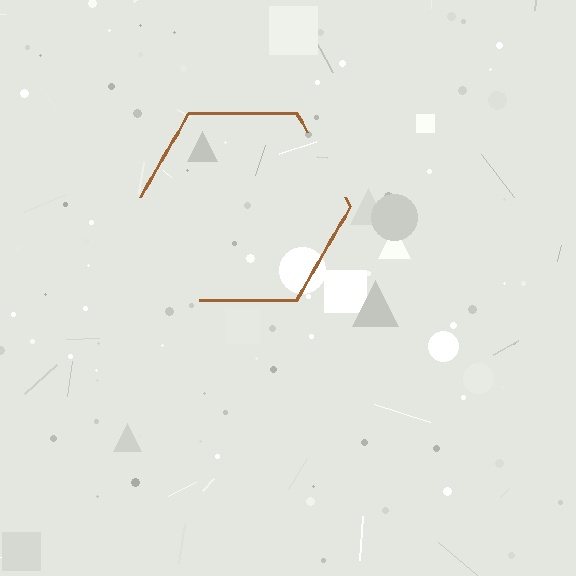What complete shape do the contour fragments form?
The contour fragments form a hexagon.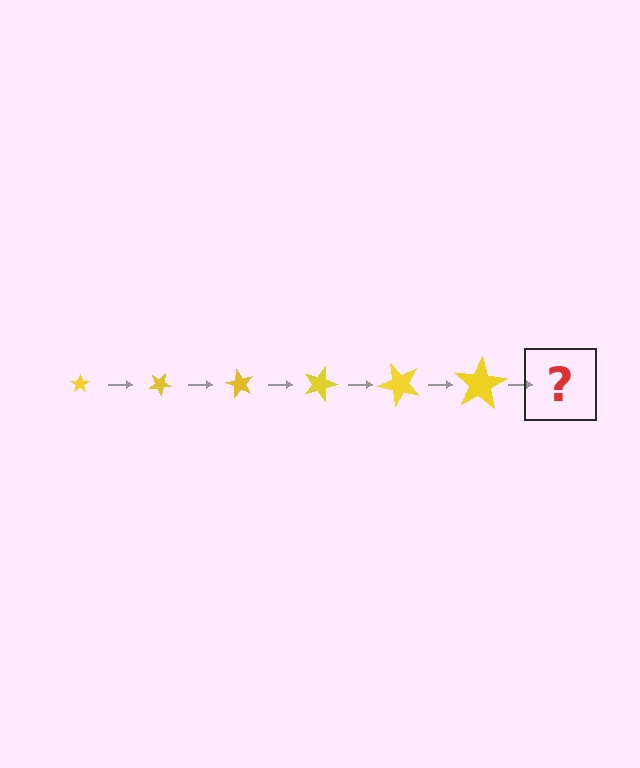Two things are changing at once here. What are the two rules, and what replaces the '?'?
The two rules are that the star grows larger each step and it rotates 30 degrees each step. The '?' should be a star, larger than the previous one and rotated 180 degrees from the start.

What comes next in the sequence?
The next element should be a star, larger than the previous one and rotated 180 degrees from the start.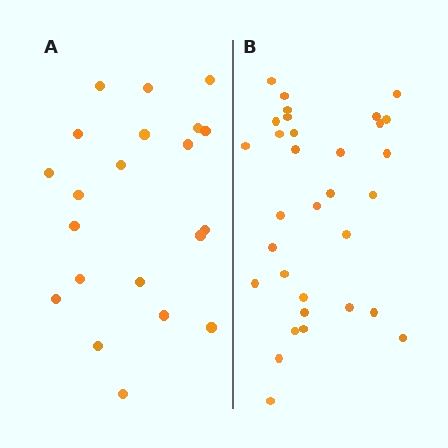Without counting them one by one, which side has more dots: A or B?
Region B (the right region) has more dots.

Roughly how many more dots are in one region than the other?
Region B has roughly 12 or so more dots than region A.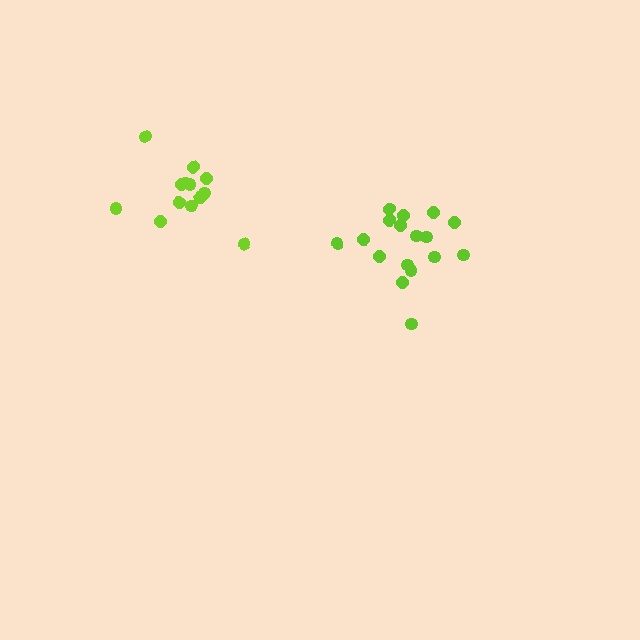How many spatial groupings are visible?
There are 2 spatial groupings.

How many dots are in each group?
Group 1: 17 dots, Group 2: 13 dots (30 total).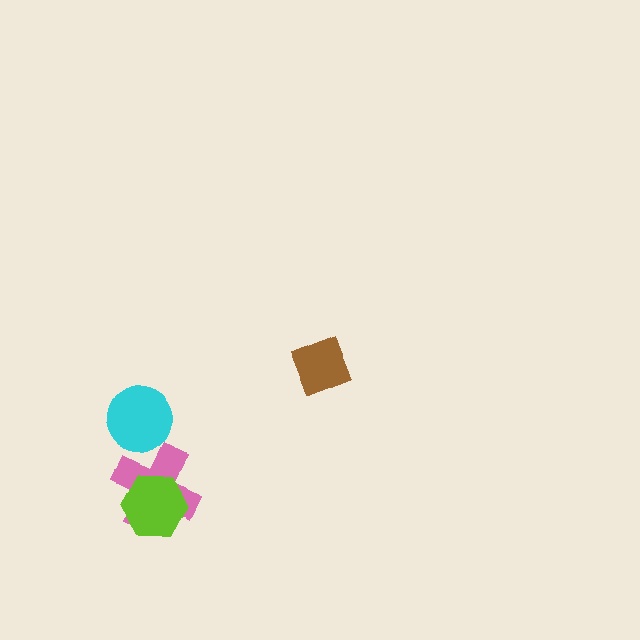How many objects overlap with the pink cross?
1 object overlaps with the pink cross.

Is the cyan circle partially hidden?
No, no other shape covers it.